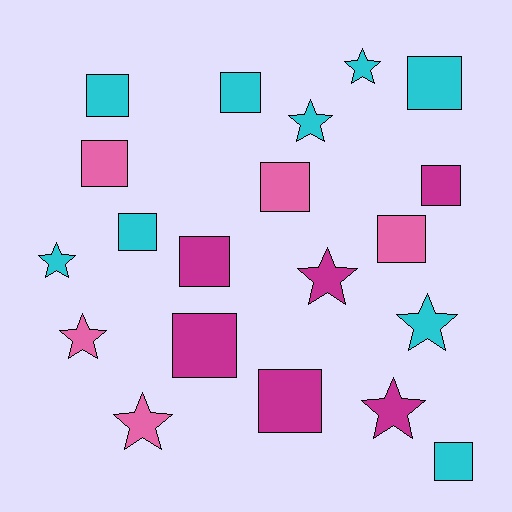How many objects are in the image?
There are 20 objects.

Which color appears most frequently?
Cyan, with 9 objects.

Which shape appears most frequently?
Square, with 12 objects.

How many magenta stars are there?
There are 2 magenta stars.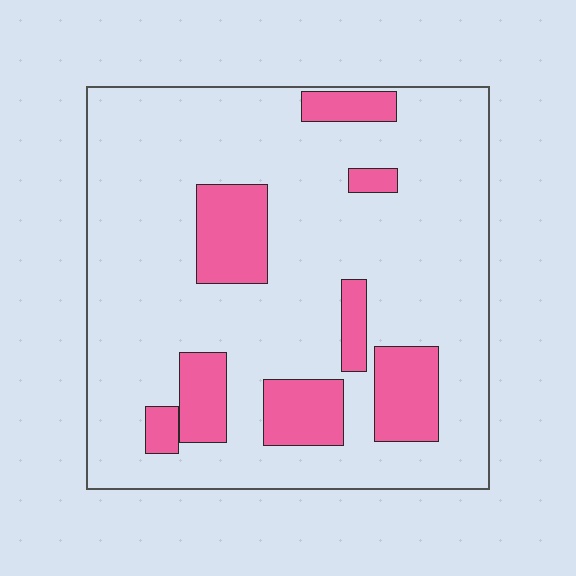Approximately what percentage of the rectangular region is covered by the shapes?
Approximately 20%.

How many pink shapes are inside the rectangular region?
8.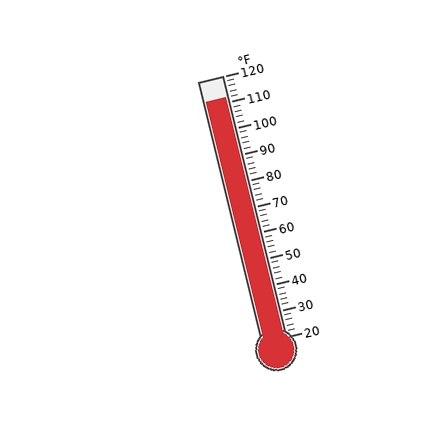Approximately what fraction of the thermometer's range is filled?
The thermometer is filled to approximately 90% of its range.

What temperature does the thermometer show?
The thermometer shows approximately 112°F.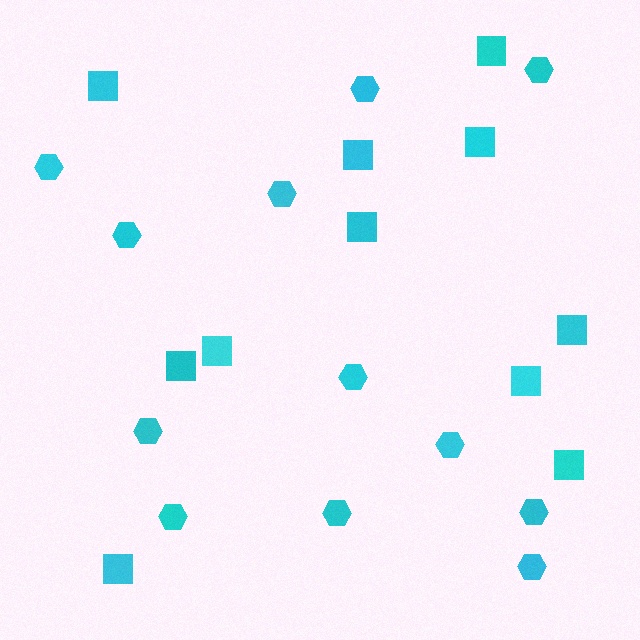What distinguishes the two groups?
There are 2 groups: one group of squares (11) and one group of hexagons (12).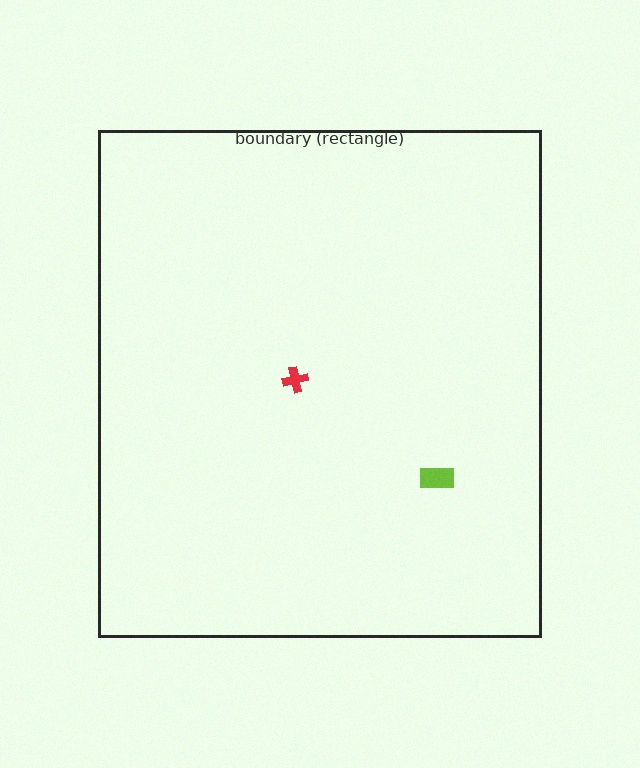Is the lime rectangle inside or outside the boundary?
Inside.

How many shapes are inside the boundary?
2 inside, 0 outside.